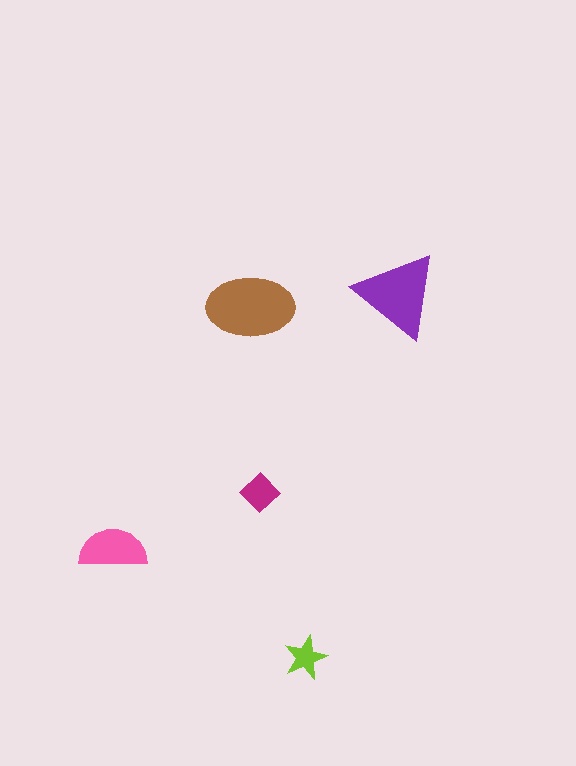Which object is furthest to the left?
The pink semicircle is leftmost.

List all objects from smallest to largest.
The lime star, the magenta diamond, the pink semicircle, the purple triangle, the brown ellipse.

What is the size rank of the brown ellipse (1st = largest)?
1st.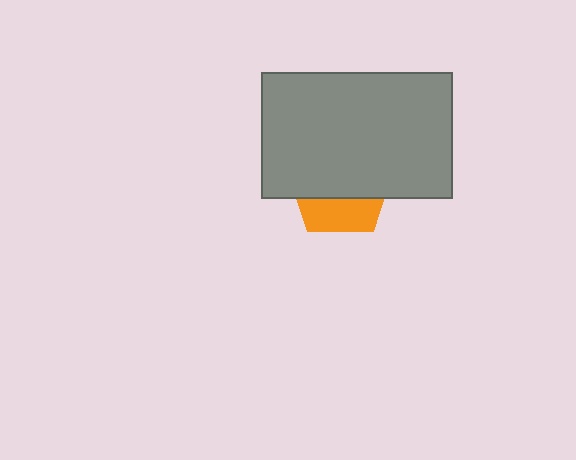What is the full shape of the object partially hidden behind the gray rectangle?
The partially hidden object is an orange pentagon.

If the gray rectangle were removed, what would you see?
You would see the complete orange pentagon.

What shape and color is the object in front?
The object in front is a gray rectangle.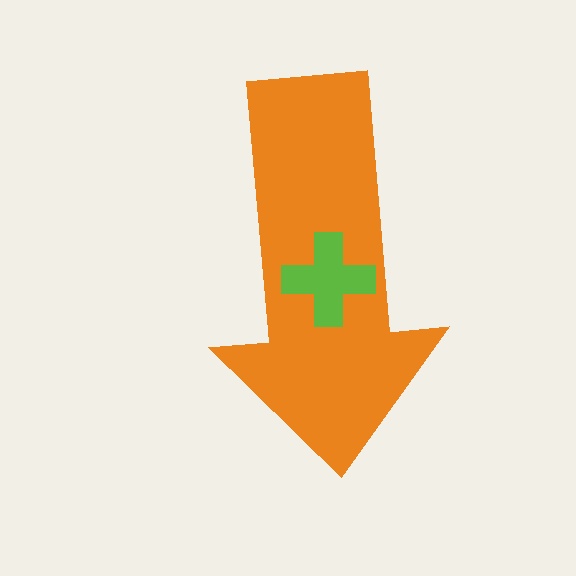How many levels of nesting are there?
2.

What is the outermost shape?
The orange arrow.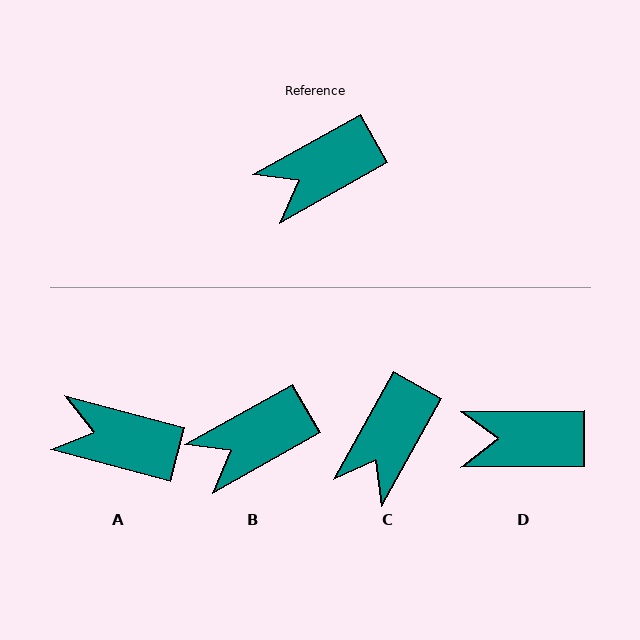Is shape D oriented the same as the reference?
No, it is off by about 29 degrees.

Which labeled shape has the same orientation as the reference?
B.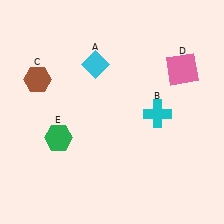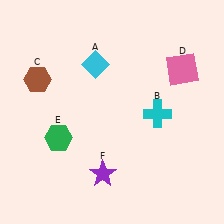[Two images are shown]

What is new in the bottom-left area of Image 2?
A purple star (F) was added in the bottom-left area of Image 2.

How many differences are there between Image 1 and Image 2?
There is 1 difference between the two images.